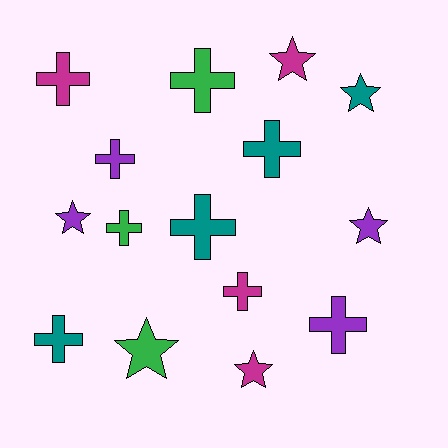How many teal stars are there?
There is 1 teal star.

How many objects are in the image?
There are 15 objects.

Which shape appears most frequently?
Cross, with 9 objects.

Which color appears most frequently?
Teal, with 4 objects.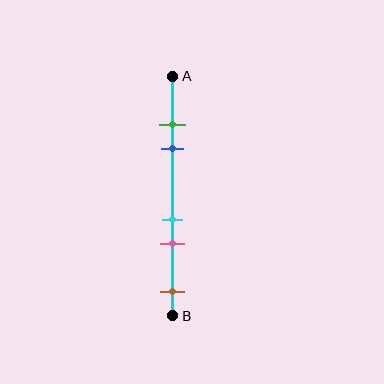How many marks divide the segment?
There are 5 marks dividing the segment.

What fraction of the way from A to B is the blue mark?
The blue mark is approximately 30% (0.3) of the way from A to B.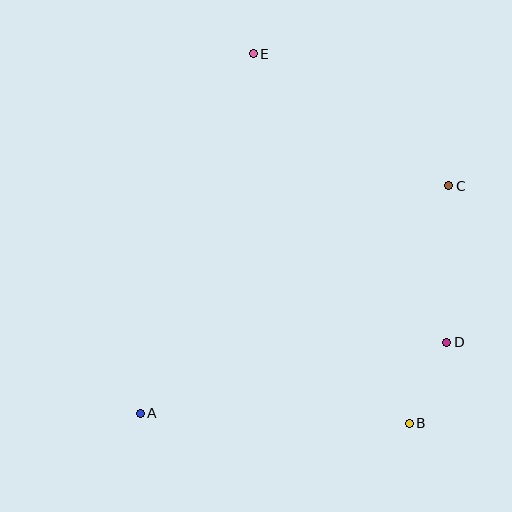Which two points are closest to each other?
Points B and D are closest to each other.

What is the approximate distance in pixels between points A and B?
The distance between A and B is approximately 269 pixels.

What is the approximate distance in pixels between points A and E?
The distance between A and E is approximately 377 pixels.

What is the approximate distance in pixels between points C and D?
The distance between C and D is approximately 156 pixels.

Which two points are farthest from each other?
Points B and E are farthest from each other.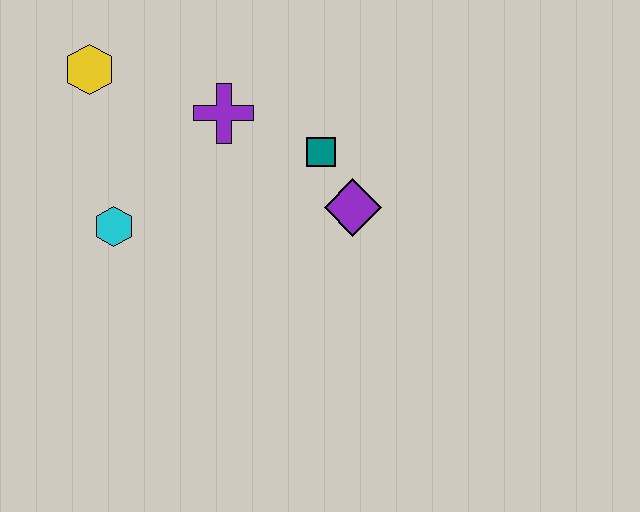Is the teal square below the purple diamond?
No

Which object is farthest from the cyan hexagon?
The purple diamond is farthest from the cyan hexagon.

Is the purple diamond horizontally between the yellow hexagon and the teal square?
No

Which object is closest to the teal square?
The purple diamond is closest to the teal square.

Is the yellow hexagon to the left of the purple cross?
Yes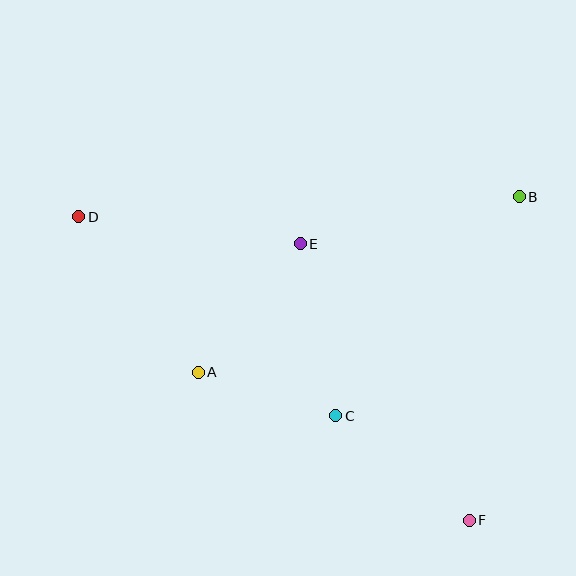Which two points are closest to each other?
Points A and C are closest to each other.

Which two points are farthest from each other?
Points D and F are farthest from each other.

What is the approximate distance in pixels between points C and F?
The distance between C and F is approximately 170 pixels.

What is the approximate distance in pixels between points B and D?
The distance between B and D is approximately 441 pixels.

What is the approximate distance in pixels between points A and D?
The distance between A and D is approximately 196 pixels.